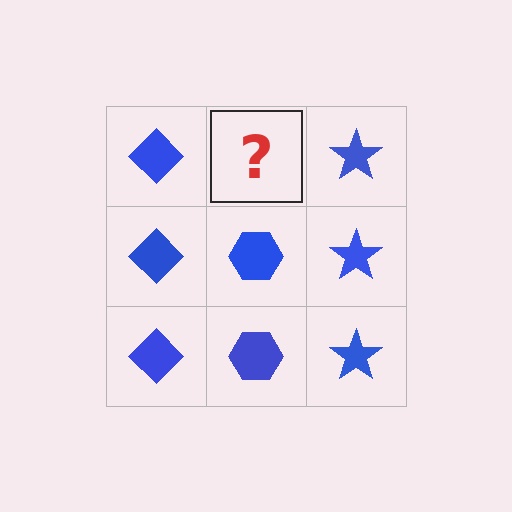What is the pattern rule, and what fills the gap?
The rule is that each column has a consistent shape. The gap should be filled with a blue hexagon.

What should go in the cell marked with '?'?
The missing cell should contain a blue hexagon.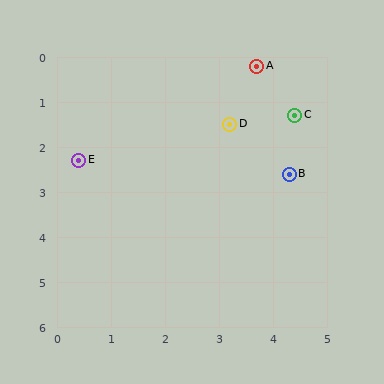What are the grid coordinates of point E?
Point E is at approximately (0.4, 2.3).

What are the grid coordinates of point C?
Point C is at approximately (4.4, 1.3).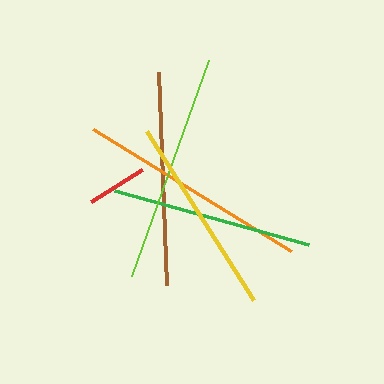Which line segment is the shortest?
The red line is the shortest at approximately 61 pixels.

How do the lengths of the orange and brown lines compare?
The orange and brown lines are approximately the same length.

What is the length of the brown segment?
The brown segment is approximately 212 pixels long.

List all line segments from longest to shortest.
From longest to shortest: orange, lime, brown, green, yellow, red.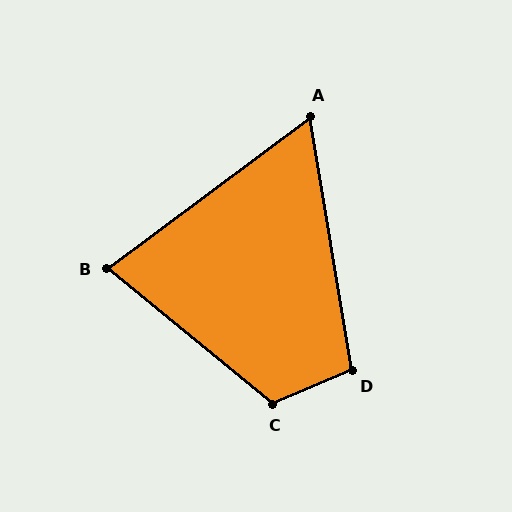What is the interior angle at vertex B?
Approximately 76 degrees (acute).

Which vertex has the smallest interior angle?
A, at approximately 63 degrees.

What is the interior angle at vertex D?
Approximately 104 degrees (obtuse).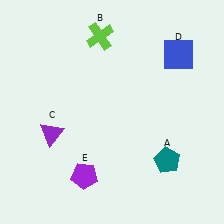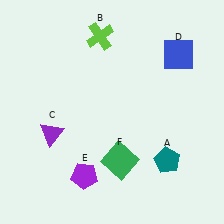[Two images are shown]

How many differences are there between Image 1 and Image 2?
There is 1 difference between the two images.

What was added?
A green square (F) was added in Image 2.